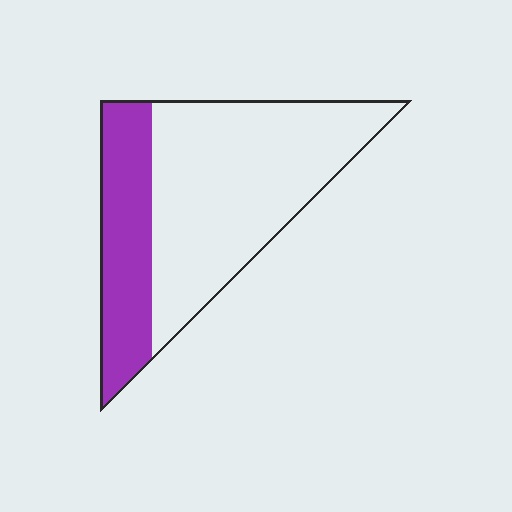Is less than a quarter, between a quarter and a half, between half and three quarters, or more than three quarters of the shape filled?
Between a quarter and a half.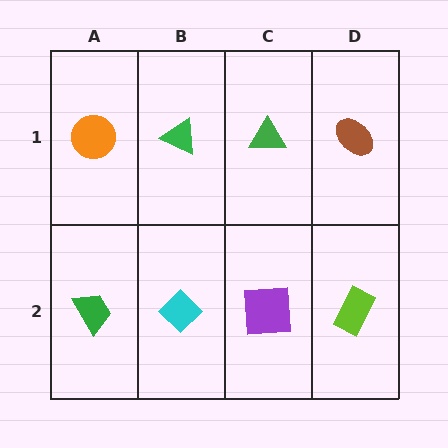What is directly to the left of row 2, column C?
A cyan diamond.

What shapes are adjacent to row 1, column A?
A green trapezoid (row 2, column A), a green triangle (row 1, column B).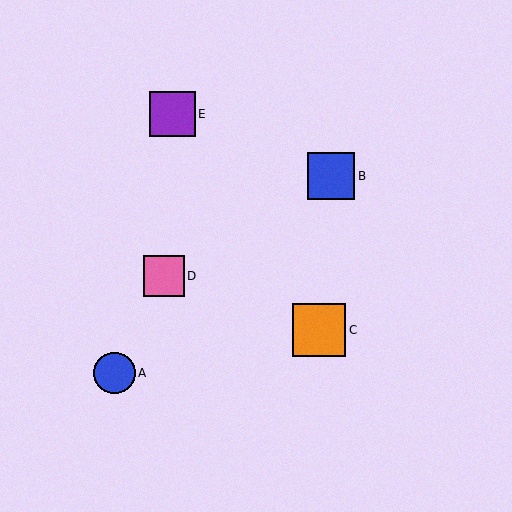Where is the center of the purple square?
The center of the purple square is at (172, 114).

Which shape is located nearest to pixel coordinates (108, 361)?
The blue circle (labeled A) at (114, 373) is nearest to that location.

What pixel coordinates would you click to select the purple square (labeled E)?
Click at (172, 114) to select the purple square E.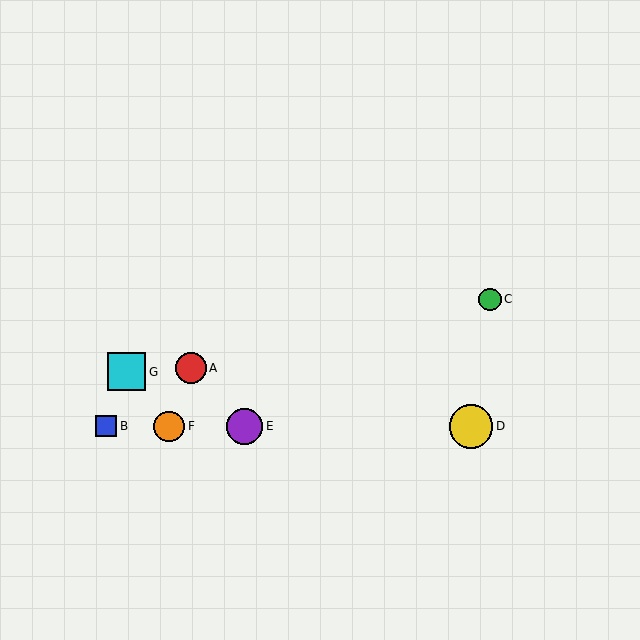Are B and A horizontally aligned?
No, B is at y≈426 and A is at y≈368.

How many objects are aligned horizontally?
4 objects (B, D, E, F) are aligned horizontally.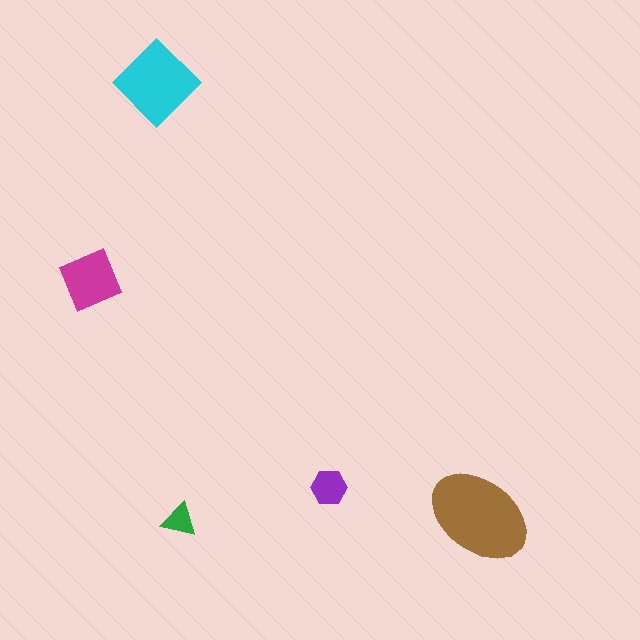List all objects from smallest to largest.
The green triangle, the purple hexagon, the magenta square, the cyan diamond, the brown ellipse.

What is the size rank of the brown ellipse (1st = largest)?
1st.